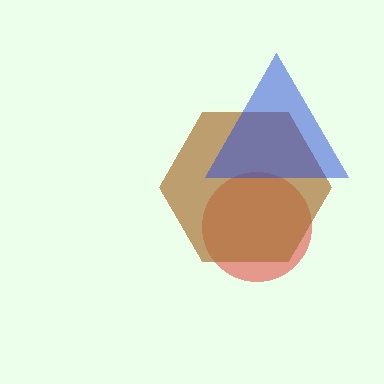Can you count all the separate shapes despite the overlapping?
Yes, there are 3 separate shapes.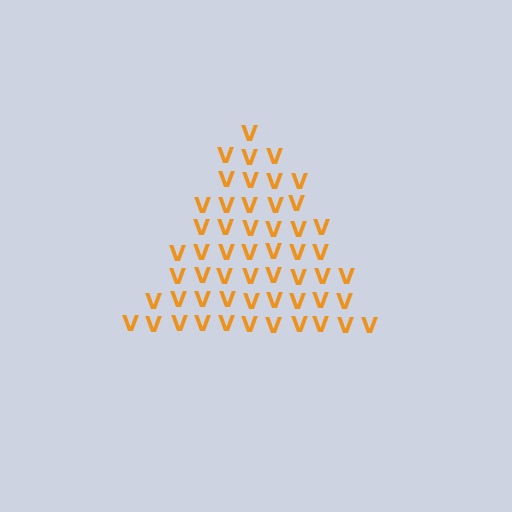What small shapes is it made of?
It is made of small letter V's.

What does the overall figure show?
The overall figure shows a triangle.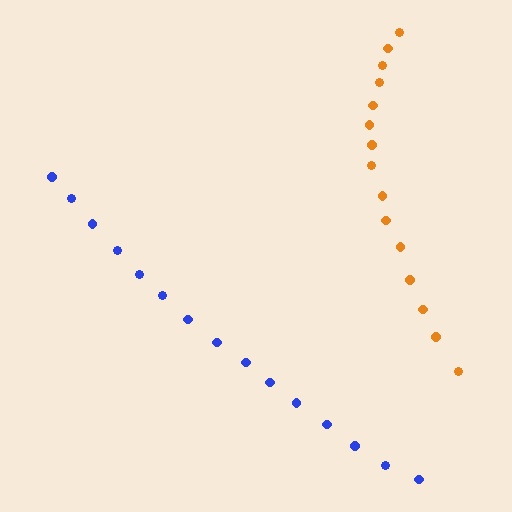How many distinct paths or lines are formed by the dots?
There are 2 distinct paths.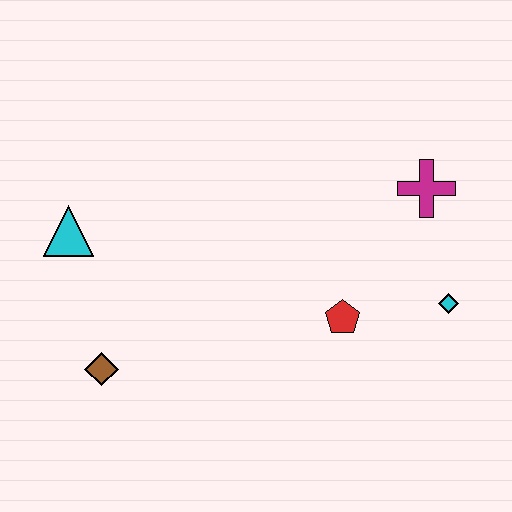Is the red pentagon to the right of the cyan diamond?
No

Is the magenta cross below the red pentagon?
No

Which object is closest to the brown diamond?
The cyan triangle is closest to the brown diamond.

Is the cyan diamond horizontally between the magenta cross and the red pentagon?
No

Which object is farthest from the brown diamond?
The magenta cross is farthest from the brown diamond.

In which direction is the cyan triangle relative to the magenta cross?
The cyan triangle is to the left of the magenta cross.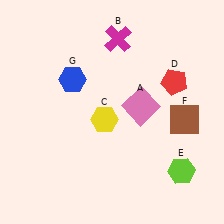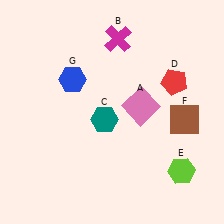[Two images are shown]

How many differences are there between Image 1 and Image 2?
There is 1 difference between the two images.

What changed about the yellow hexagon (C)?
In Image 1, C is yellow. In Image 2, it changed to teal.